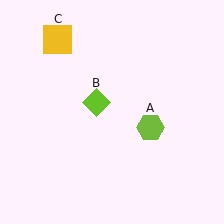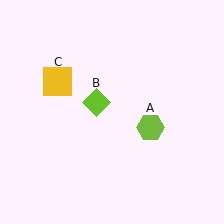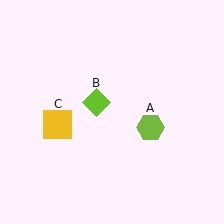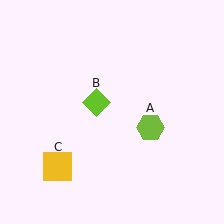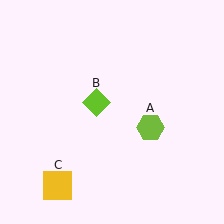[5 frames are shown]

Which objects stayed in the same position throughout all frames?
Lime hexagon (object A) and lime diamond (object B) remained stationary.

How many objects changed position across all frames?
1 object changed position: yellow square (object C).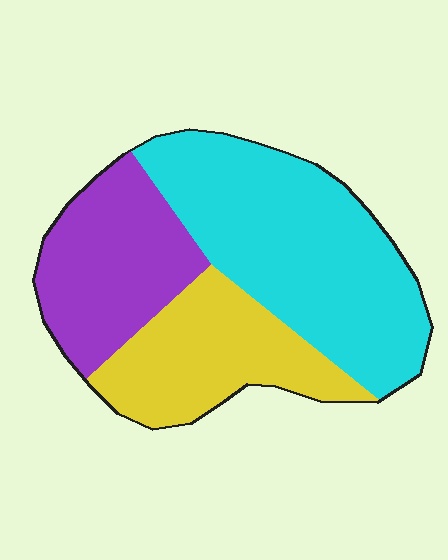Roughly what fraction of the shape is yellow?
Yellow covers 26% of the shape.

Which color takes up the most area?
Cyan, at roughly 45%.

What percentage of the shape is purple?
Purple covers about 25% of the shape.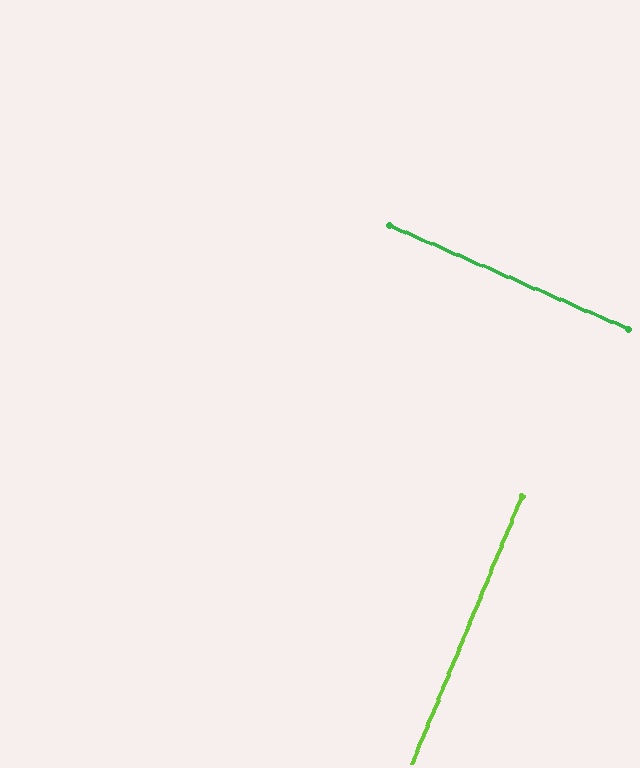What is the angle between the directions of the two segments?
Approximately 89 degrees.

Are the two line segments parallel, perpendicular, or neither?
Perpendicular — they meet at approximately 89°.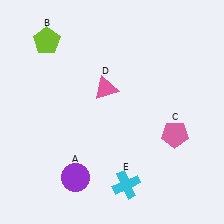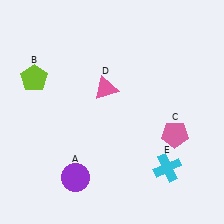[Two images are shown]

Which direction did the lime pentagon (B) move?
The lime pentagon (B) moved down.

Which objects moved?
The objects that moved are: the lime pentagon (B), the cyan cross (E).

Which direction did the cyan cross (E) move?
The cyan cross (E) moved right.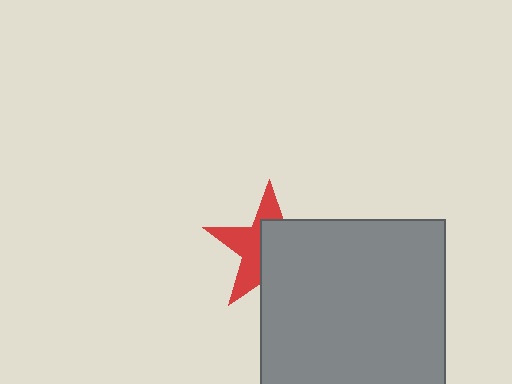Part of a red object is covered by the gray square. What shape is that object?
It is a star.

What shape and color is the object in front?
The object in front is a gray square.